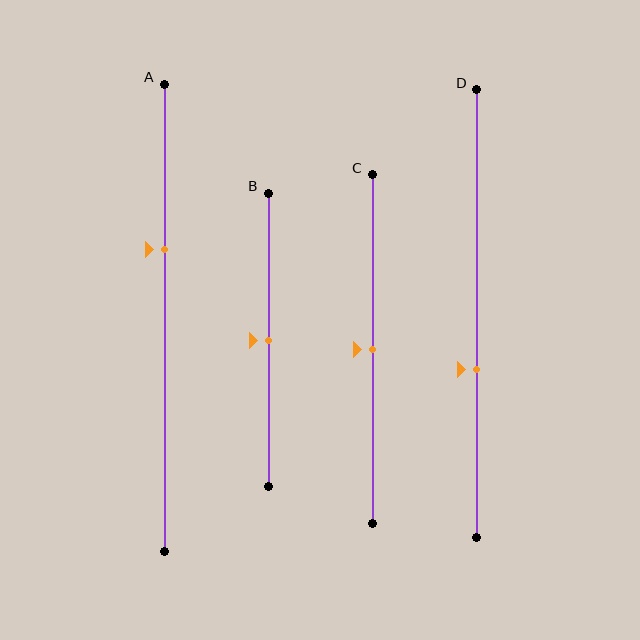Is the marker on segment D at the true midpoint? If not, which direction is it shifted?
No, the marker on segment D is shifted downward by about 12% of the segment length.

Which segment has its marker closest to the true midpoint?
Segment B has its marker closest to the true midpoint.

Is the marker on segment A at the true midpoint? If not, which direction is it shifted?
No, the marker on segment A is shifted upward by about 15% of the segment length.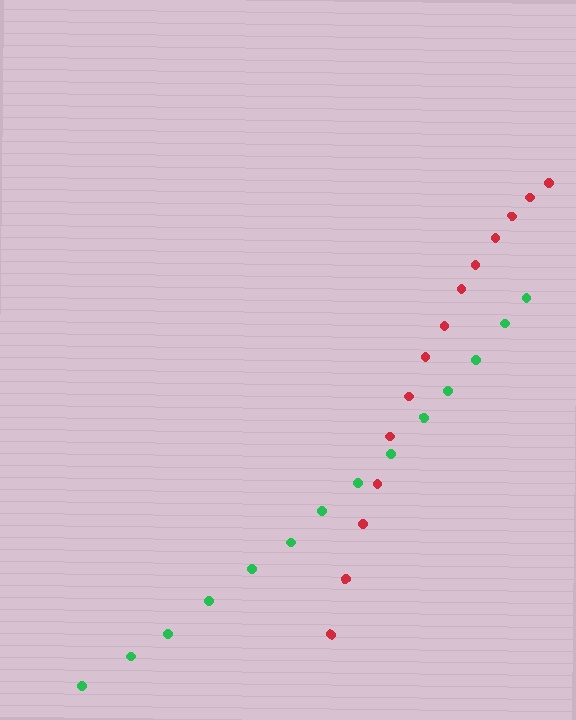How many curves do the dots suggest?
There are 2 distinct paths.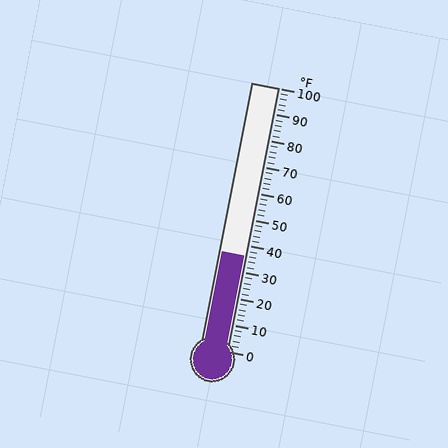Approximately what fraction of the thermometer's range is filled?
The thermometer is filled to approximately 35% of its range.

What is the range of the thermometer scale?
The thermometer scale ranges from 0°F to 100°F.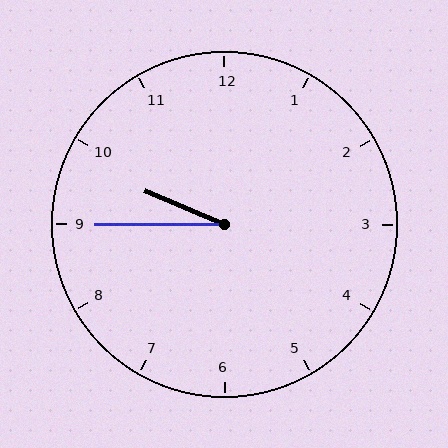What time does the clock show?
9:45.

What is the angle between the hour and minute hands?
Approximately 22 degrees.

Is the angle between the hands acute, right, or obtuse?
It is acute.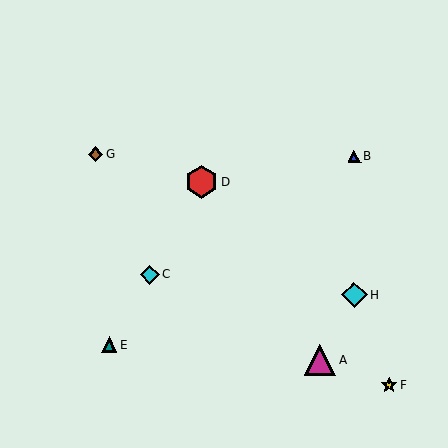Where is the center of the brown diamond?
The center of the brown diamond is at (96, 154).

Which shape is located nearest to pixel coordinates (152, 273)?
The cyan diamond (labeled C) at (150, 275) is nearest to that location.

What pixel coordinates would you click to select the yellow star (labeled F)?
Click at (389, 385) to select the yellow star F.